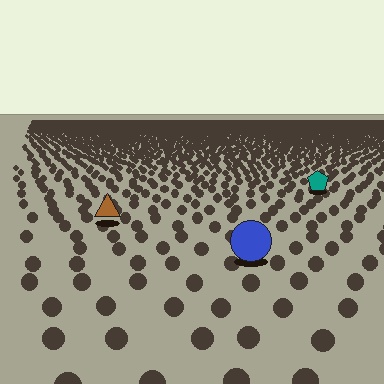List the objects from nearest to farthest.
From nearest to farthest: the blue circle, the brown triangle, the teal pentagon.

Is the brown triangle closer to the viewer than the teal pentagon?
Yes. The brown triangle is closer — you can tell from the texture gradient: the ground texture is coarser near it.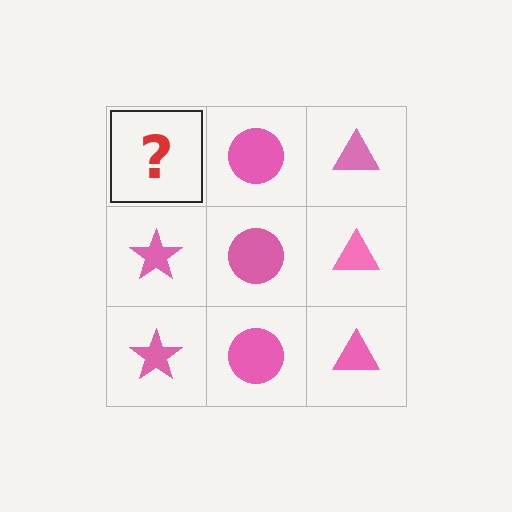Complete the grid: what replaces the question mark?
The question mark should be replaced with a pink star.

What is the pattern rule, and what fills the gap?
The rule is that each column has a consistent shape. The gap should be filled with a pink star.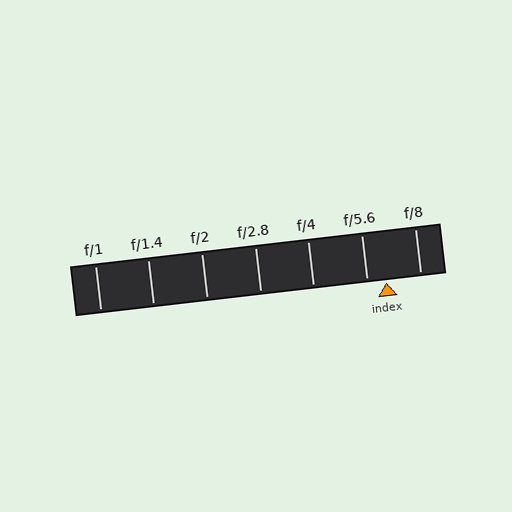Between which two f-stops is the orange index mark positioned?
The index mark is between f/5.6 and f/8.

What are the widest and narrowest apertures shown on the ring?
The widest aperture shown is f/1 and the narrowest is f/8.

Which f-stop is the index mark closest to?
The index mark is closest to f/5.6.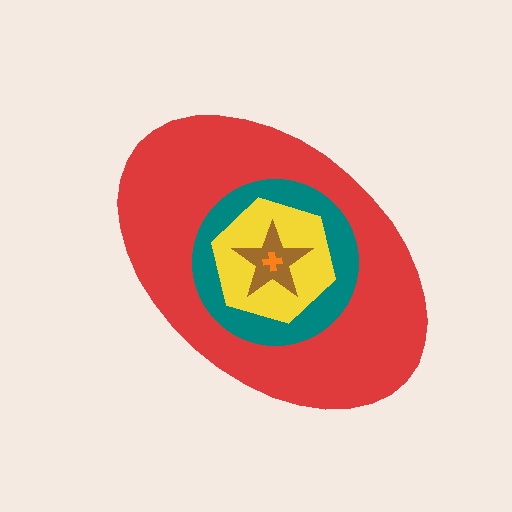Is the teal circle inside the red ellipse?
Yes.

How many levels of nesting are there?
5.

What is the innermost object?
The orange cross.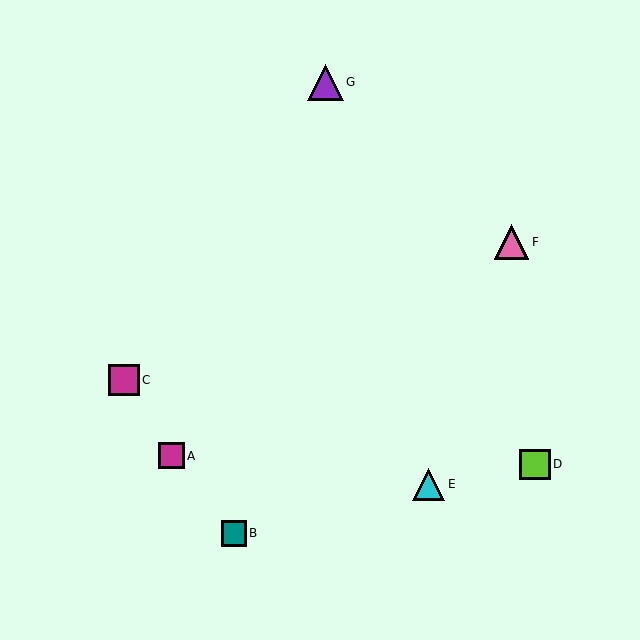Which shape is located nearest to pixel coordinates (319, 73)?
The purple triangle (labeled G) at (325, 82) is nearest to that location.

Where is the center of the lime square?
The center of the lime square is at (535, 464).